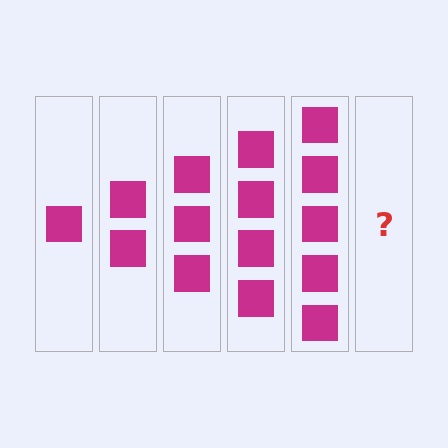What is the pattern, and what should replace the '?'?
The pattern is that each step adds one more square. The '?' should be 6 squares.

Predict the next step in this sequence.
The next step is 6 squares.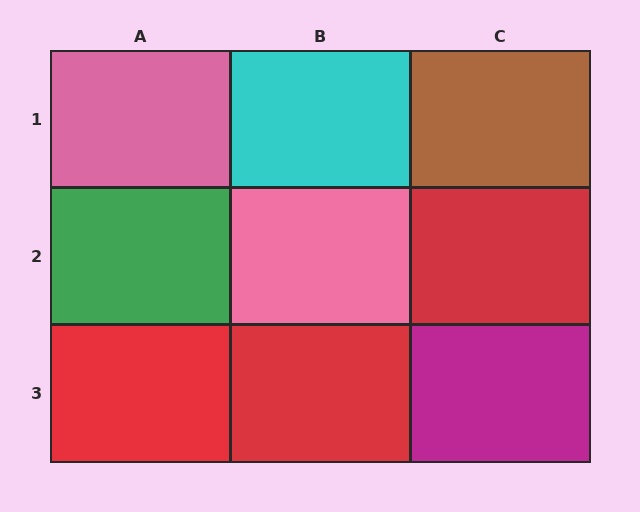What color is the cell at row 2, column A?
Green.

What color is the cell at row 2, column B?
Pink.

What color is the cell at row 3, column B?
Red.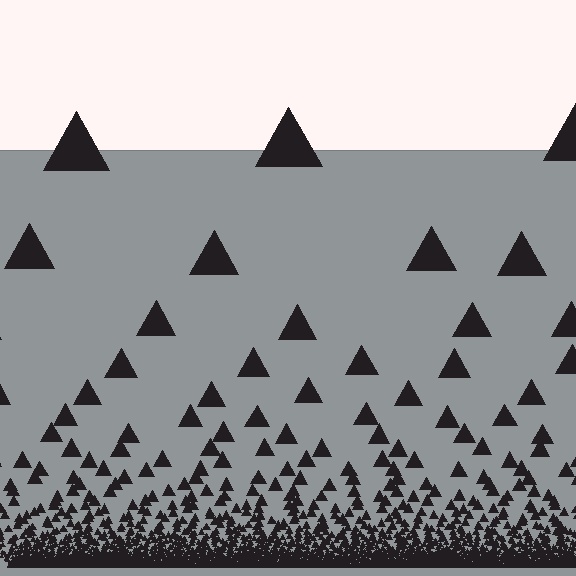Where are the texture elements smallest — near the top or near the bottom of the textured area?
Near the bottom.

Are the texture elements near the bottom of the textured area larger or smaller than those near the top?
Smaller. The gradient is inverted — elements near the bottom are smaller and denser.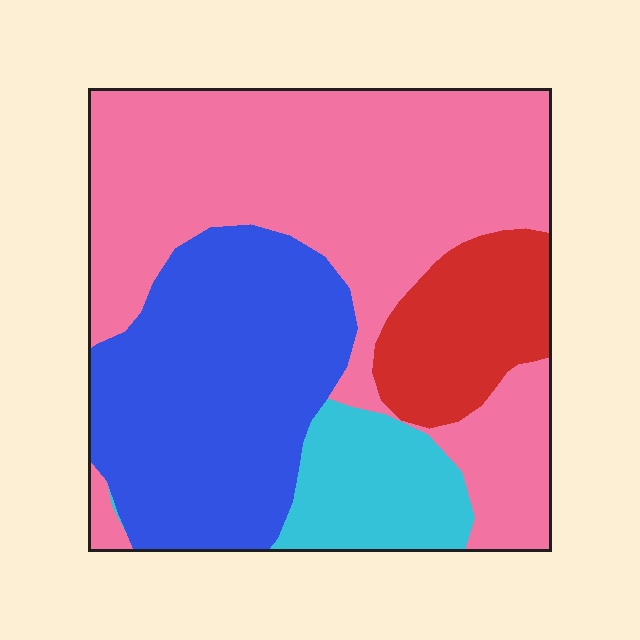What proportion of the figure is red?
Red takes up less than a sixth of the figure.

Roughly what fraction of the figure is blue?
Blue takes up about one third (1/3) of the figure.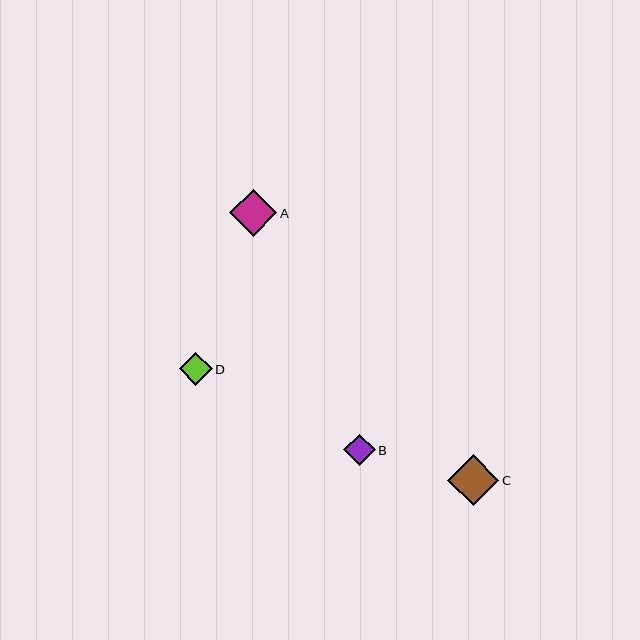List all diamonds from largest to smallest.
From largest to smallest: C, A, D, B.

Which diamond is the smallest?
Diamond B is the smallest with a size of approximately 31 pixels.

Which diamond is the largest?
Diamond C is the largest with a size of approximately 51 pixels.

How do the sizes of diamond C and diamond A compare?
Diamond C and diamond A are approximately the same size.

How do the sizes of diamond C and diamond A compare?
Diamond C and diamond A are approximately the same size.